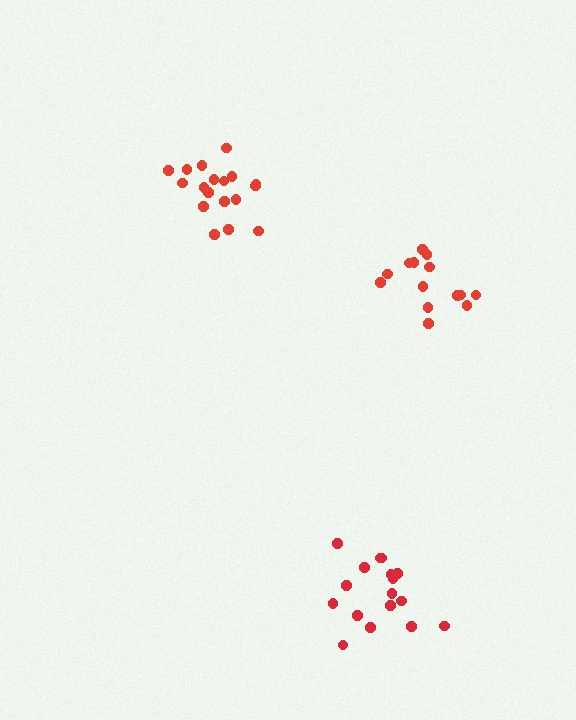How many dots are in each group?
Group 1: 18 dots, Group 2: 17 dots, Group 3: 14 dots (49 total).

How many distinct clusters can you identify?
There are 3 distinct clusters.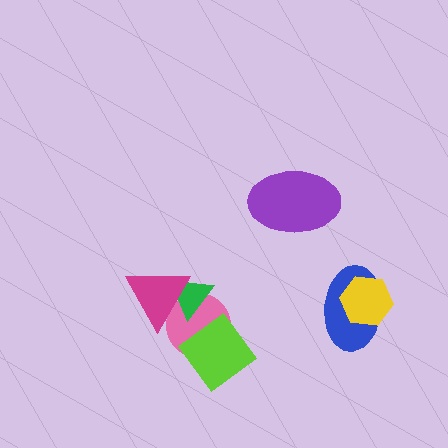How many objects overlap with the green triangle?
2 objects overlap with the green triangle.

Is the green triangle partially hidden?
Yes, it is partially covered by another shape.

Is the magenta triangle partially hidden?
No, no other shape covers it.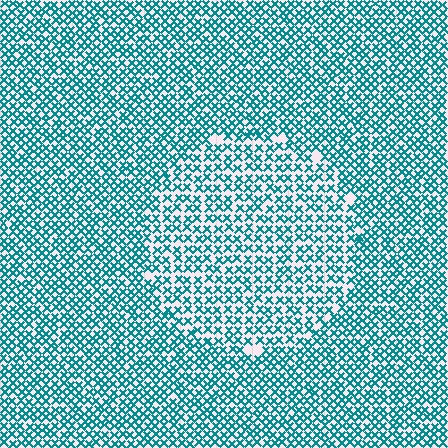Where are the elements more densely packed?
The elements are more densely packed outside the circle boundary.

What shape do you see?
I see a circle.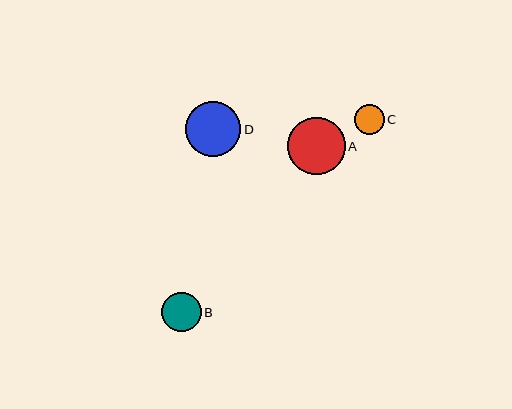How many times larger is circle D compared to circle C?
Circle D is approximately 1.8 times the size of circle C.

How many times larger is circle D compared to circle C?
Circle D is approximately 1.8 times the size of circle C.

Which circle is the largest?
Circle A is the largest with a size of approximately 57 pixels.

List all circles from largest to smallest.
From largest to smallest: A, D, B, C.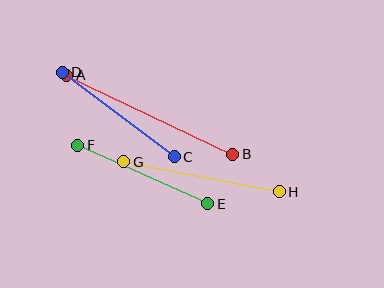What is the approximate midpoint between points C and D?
The midpoint is at approximately (118, 114) pixels.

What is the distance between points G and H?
The distance is approximately 158 pixels.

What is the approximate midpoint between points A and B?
The midpoint is at approximately (150, 115) pixels.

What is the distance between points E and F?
The distance is approximately 143 pixels.